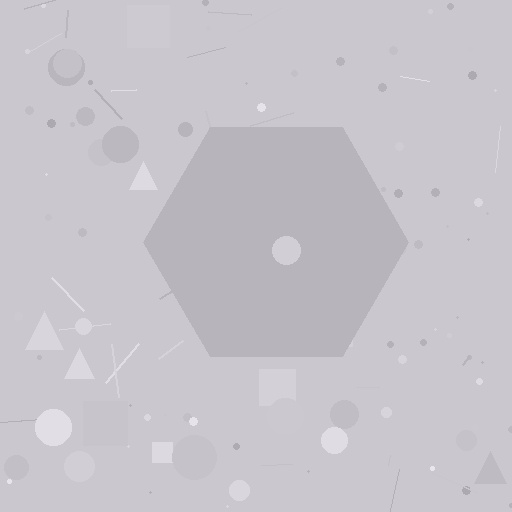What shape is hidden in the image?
A hexagon is hidden in the image.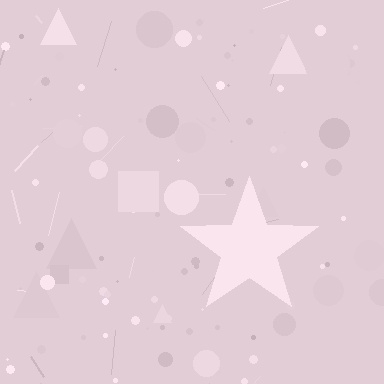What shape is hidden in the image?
A star is hidden in the image.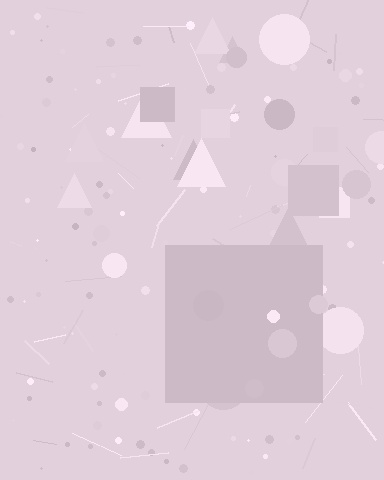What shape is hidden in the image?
A square is hidden in the image.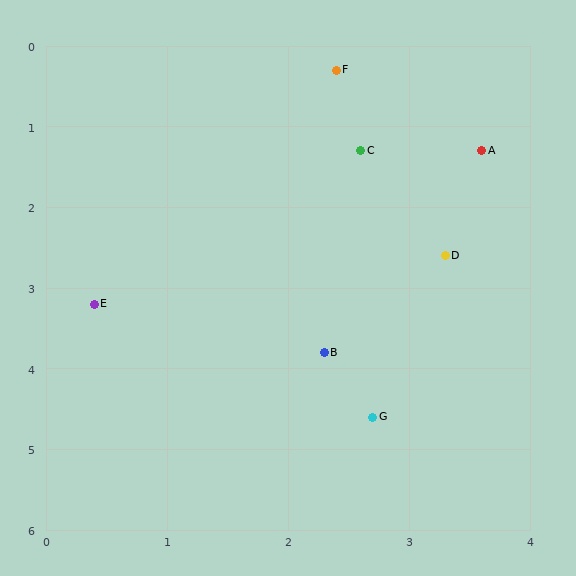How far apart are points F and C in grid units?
Points F and C are about 1.0 grid units apart.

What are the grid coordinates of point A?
Point A is at approximately (3.6, 1.3).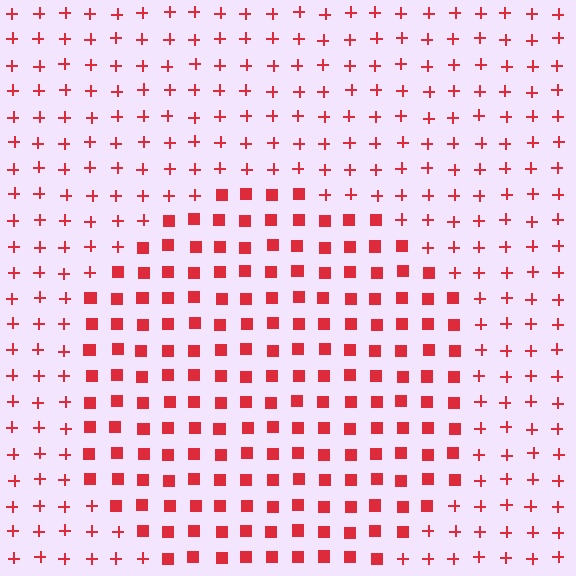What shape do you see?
I see a circle.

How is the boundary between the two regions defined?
The boundary is defined by a change in element shape: squares inside vs. plus signs outside. All elements share the same color and spacing.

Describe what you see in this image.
The image is filled with small red elements arranged in a uniform grid. A circle-shaped region contains squares, while the surrounding area contains plus signs. The boundary is defined purely by the change in element shape.